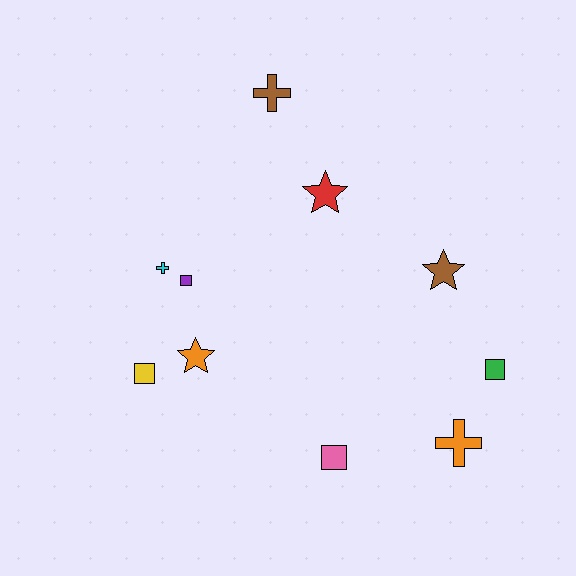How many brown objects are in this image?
There are 2 brown objects.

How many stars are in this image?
There are 3 stars.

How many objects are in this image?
There are 10 objects.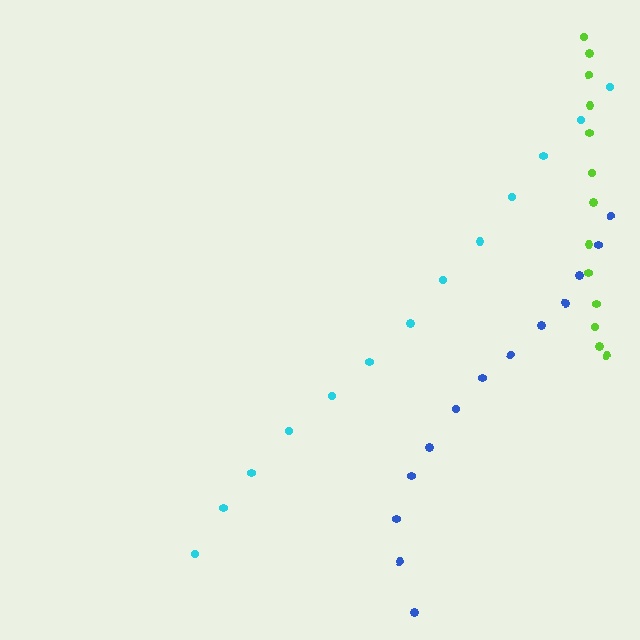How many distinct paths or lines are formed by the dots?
There are 3 distinct paths.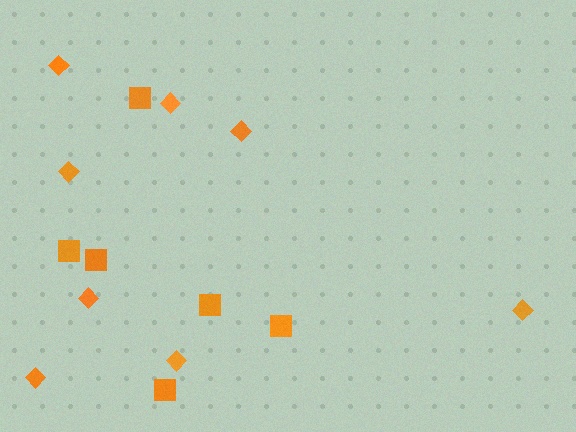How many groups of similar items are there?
There are 2 groups: one group of diamonds (8) and one group of squares (6).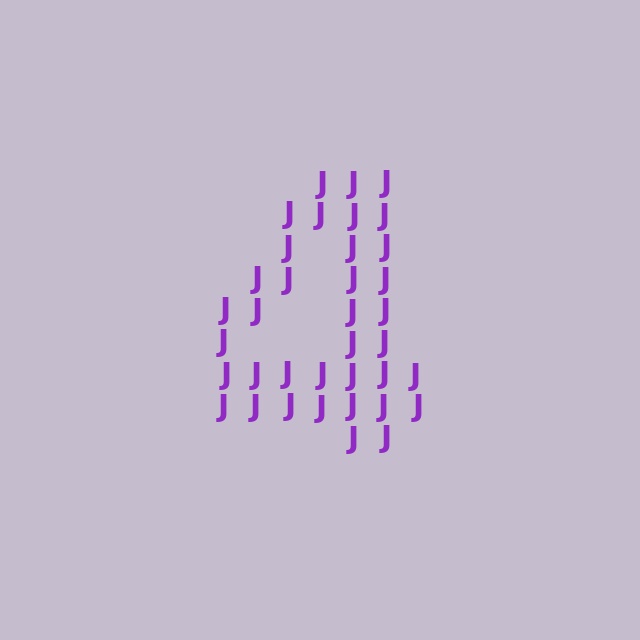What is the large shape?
The large shape is the digit 4.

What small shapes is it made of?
It is made of small letter J's.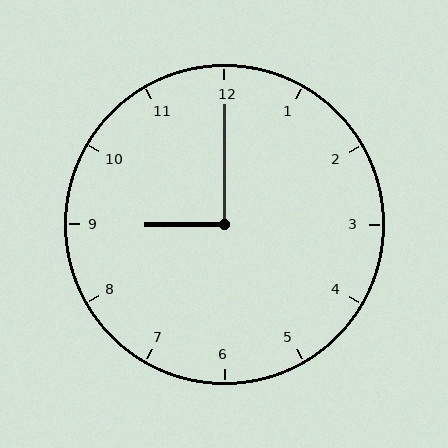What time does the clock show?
9:00.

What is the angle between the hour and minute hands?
Approximately 90 degrees.